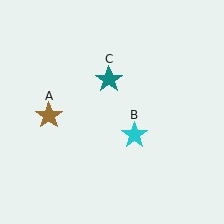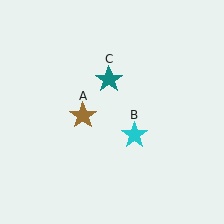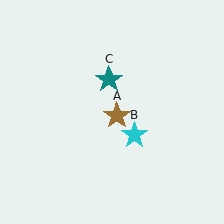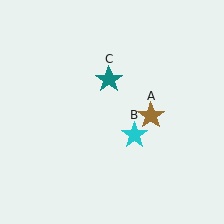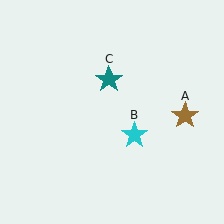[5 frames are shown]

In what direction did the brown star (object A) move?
The brown star (object A) moved right.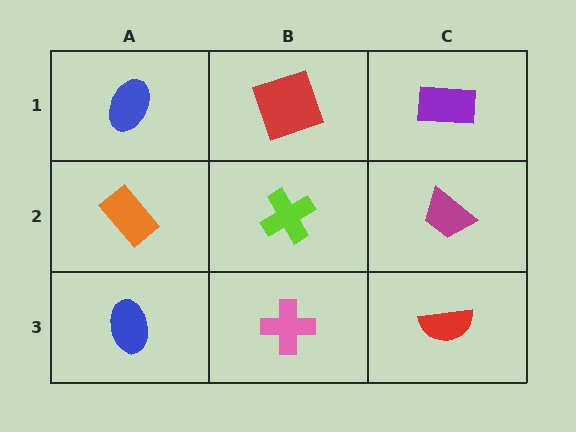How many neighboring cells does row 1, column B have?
3.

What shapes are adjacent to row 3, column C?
A magenta trapezoid (row 2, column C), a pink cross (row 3, column B).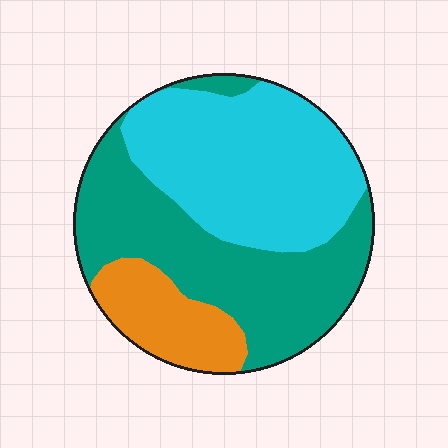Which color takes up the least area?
Orange, at roughly 15%.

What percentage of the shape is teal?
Teal takes up about two fifths (2/5) of the shape.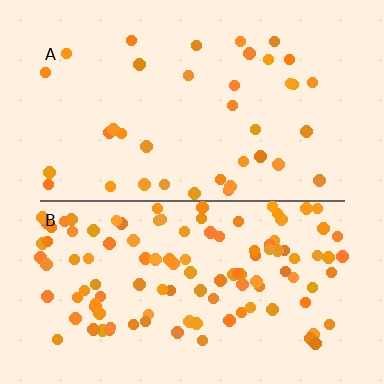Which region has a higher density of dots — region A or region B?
B (the bottom).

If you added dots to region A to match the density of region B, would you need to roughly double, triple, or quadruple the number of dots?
Approximately triple.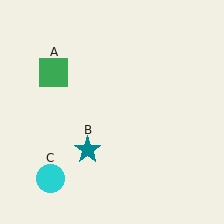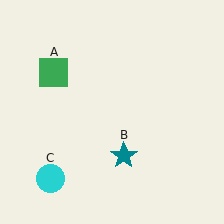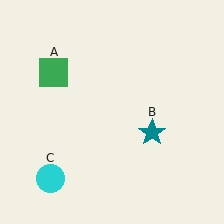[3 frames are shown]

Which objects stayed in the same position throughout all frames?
Green square (object A) and cyan circle (object C) remained stationary.